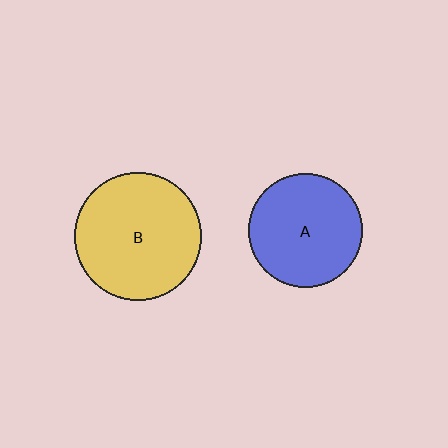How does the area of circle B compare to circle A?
Approximately 1.3 times.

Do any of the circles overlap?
No, none of the circles overlap.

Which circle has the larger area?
Circle B (yellow).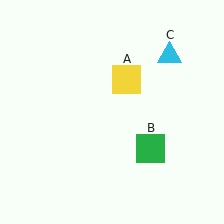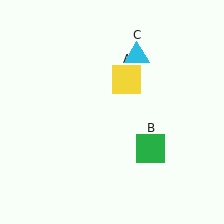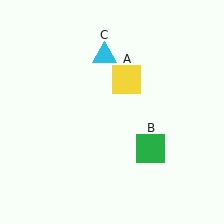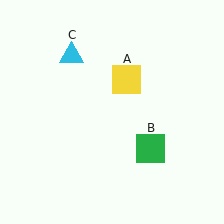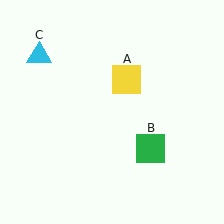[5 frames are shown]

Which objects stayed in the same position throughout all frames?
Yellow square (object A) and green square (object B) remained stationary.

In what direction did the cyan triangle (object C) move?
The cyan triangle (object C) moved left.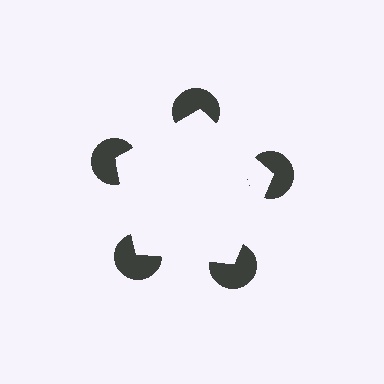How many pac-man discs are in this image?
There are 5 — one at each vertex of the illusory pentagon.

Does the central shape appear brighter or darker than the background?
It typically appears slightly brighter than the background, even though no actual brightness change is drawn.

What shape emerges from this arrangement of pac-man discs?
An illusory pentagon — its edges are inferred from the aligned wedge cuts in the pac-man discs, not physically drawn.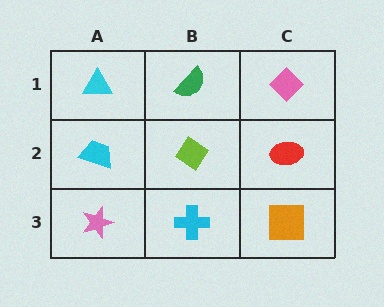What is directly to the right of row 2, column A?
A lime diamond.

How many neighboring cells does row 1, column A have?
2.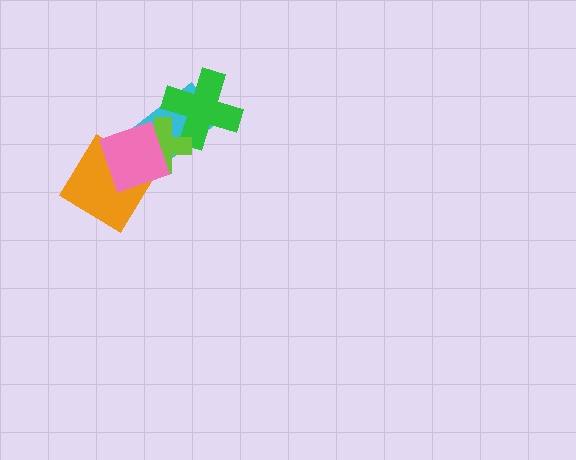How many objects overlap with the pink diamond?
3 objects overlap with the pink diamond.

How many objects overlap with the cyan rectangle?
3 objects overlap with the cyan rectangle.